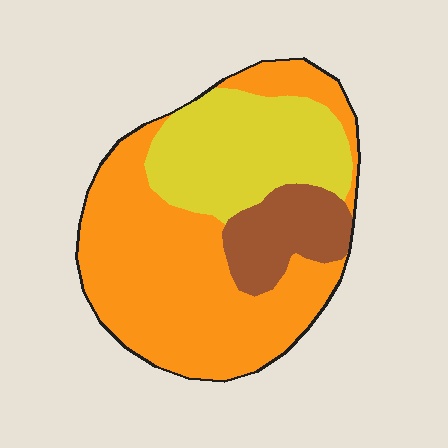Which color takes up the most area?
Orange, at roughly 55%.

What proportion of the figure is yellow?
Yellow takes up about one quarter (1/4) of the figure.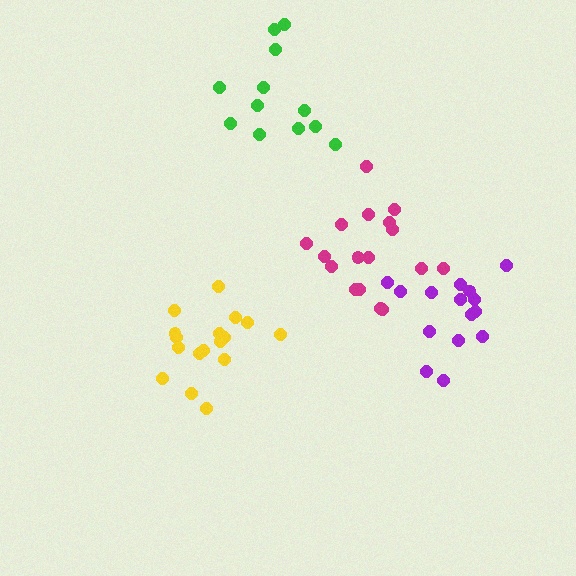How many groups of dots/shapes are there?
There are 4 groups.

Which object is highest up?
The green cluster is topmost.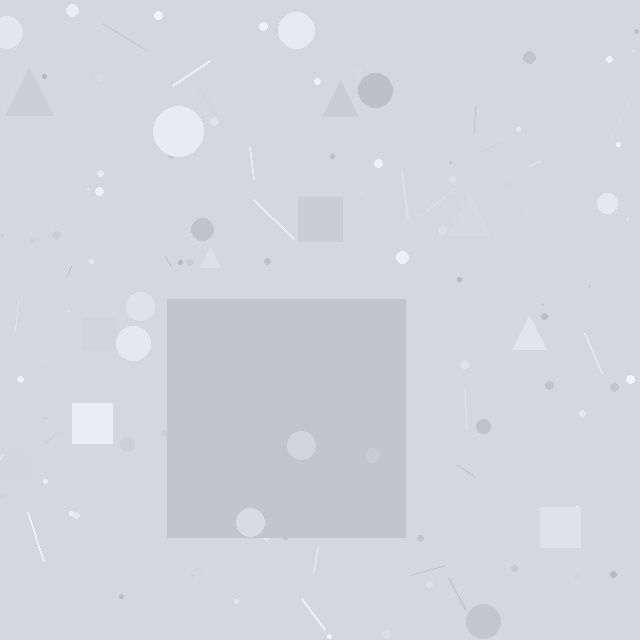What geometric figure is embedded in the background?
A square is embedded in the background.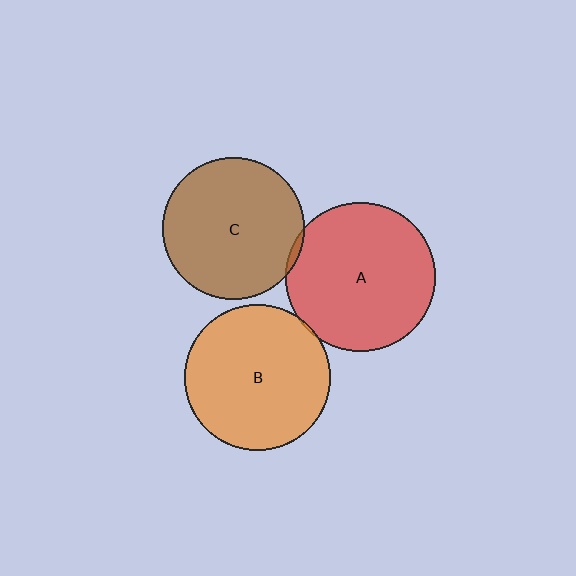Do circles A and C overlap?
Yes.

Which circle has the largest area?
Circle A (red).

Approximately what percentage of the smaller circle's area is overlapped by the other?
Approximately 5%.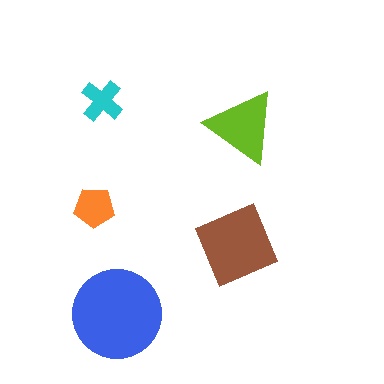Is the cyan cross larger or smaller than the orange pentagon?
Smaller.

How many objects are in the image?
There are 5 objects in the image.